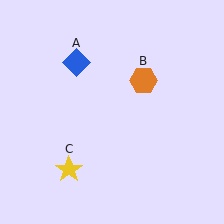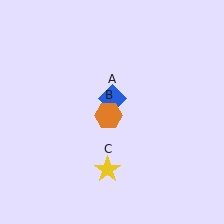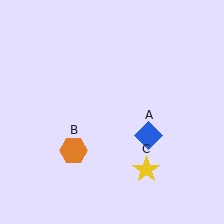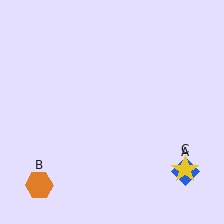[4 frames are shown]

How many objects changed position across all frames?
3 objects changed position: blue diamond (object A), orange hexagon (object B), yellow star (object C).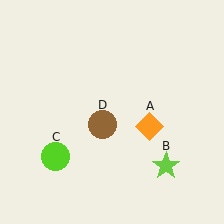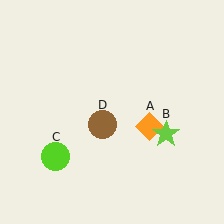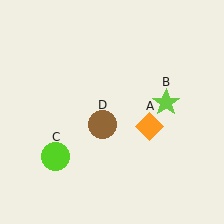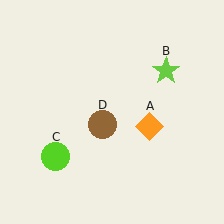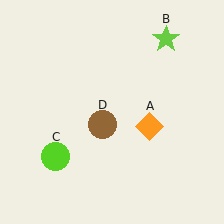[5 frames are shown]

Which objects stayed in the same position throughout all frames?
Orange diamond (object A) and lime circle (object C) and brown circle (object D) remained stationary.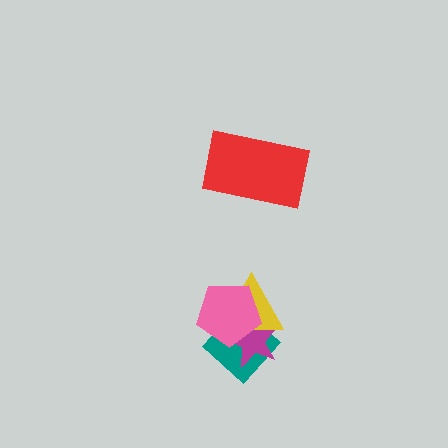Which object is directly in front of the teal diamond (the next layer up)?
The magenta star is directly in front of the teal diamond.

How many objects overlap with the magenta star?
3 objects overlap with the magenta star.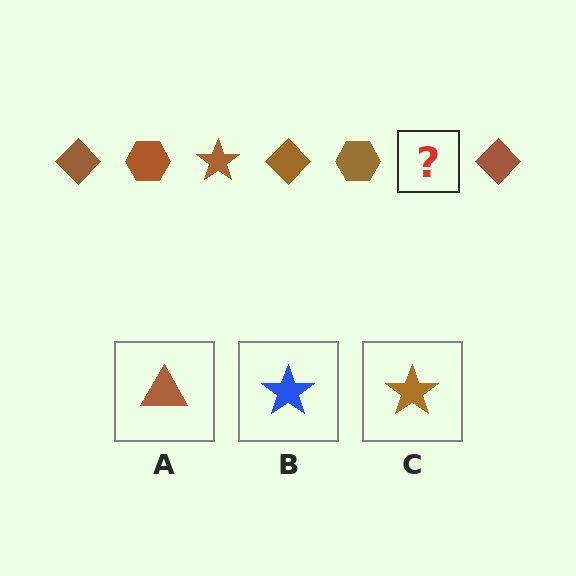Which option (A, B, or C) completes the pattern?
C.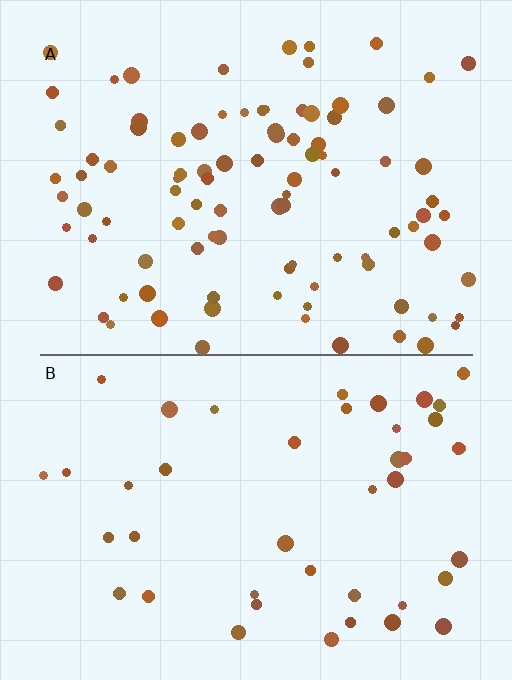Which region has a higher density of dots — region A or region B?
A (the top).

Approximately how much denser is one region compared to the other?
Approximately 2.2× — region A over region B.